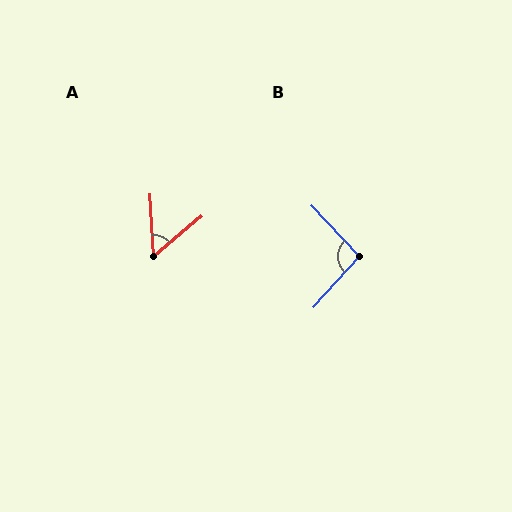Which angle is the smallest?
A, at approximately 54 degrees.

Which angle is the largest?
B, at approximately 95 degrees.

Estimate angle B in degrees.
Approximately 95 degrees.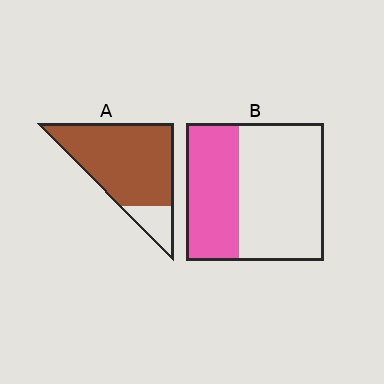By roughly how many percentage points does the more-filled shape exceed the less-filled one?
By roughly 45 percentage points (A over B).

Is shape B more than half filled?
No.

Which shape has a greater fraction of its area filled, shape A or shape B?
Shape A.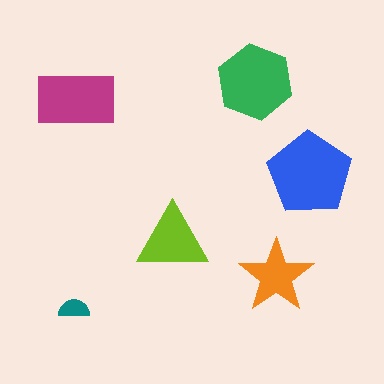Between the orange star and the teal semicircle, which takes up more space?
The orange star.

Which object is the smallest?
The teal semicircle.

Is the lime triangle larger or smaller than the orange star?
Larger.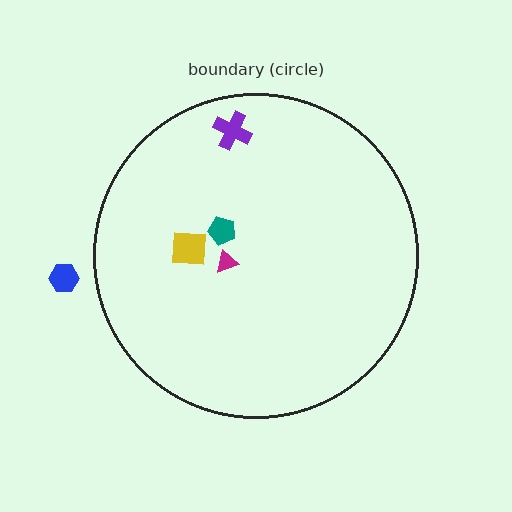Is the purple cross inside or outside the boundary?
Inside.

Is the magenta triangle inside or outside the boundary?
Inside.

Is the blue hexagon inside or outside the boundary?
Outside.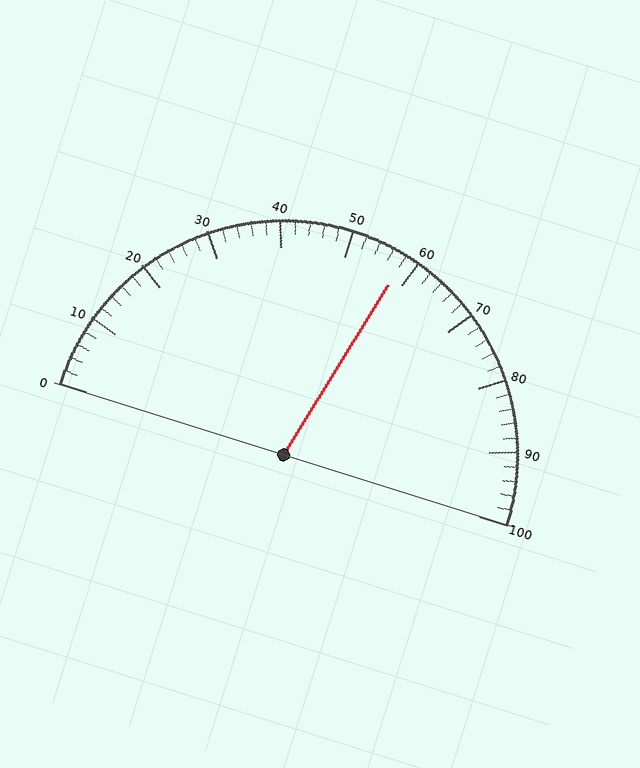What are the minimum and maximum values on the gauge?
The gauge ranges from 0 to 100.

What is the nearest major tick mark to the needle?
The nearest major tick mark is 60.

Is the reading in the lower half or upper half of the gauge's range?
The reading is in the upper half of the range (0 to 100).